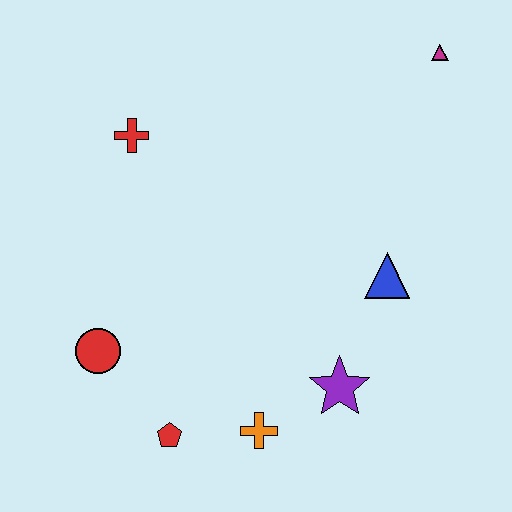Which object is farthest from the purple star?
The magenta triangle is farthest from the purple star.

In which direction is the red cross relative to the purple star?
The red cross is above the purple star.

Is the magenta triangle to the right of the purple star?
Yes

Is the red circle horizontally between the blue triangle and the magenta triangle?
No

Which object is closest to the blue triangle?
The purple star is closest to the blue triangle.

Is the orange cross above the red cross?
No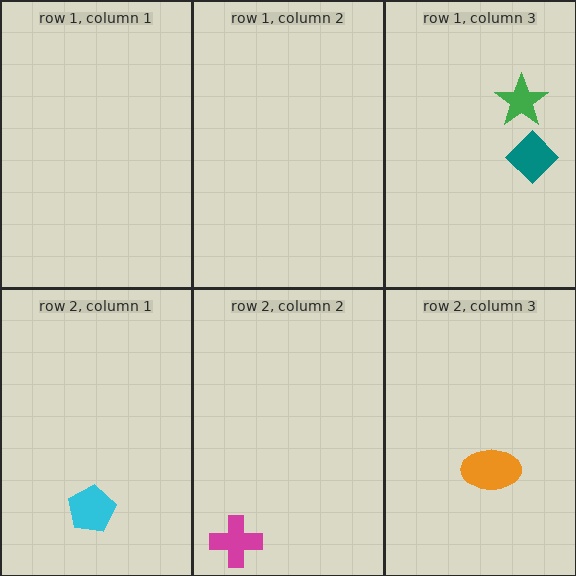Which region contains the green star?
The row 1, column 3 region.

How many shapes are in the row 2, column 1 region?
1.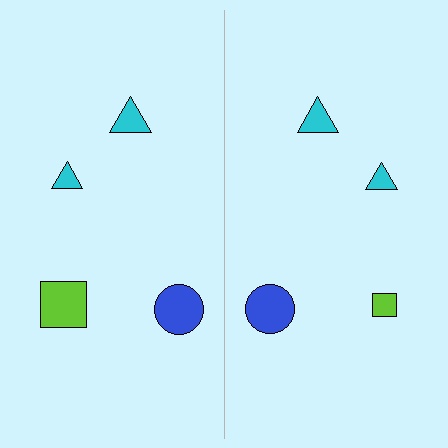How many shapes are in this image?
There are 8 shapes in this image.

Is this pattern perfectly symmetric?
No, the pattern is not perfectly symmetric. The lime square on the right side has a different size than its mirror counterpart.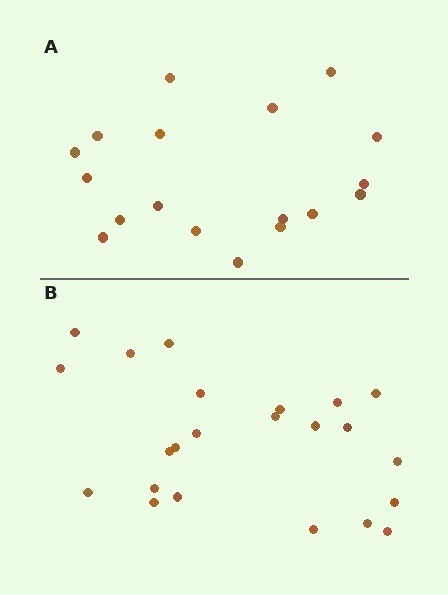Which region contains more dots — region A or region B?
Region B (the bottom region) has more dots.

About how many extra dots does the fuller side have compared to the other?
Region B has about 5 more dots than region A.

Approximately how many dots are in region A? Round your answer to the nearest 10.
About 20 dots. (The exact count is 18, which rounds to 20.)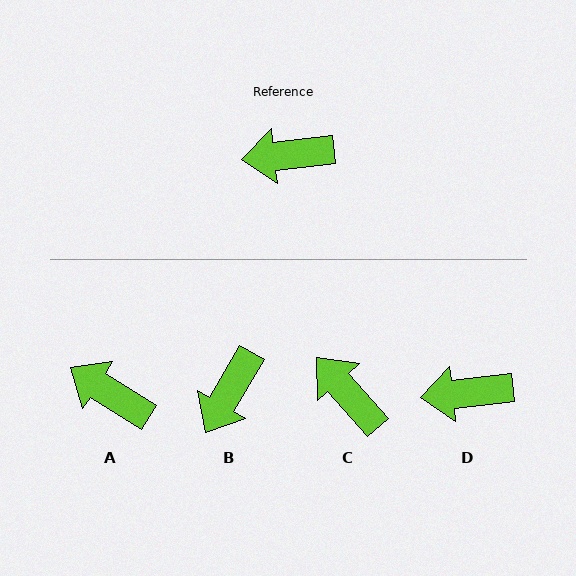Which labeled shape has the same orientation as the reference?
D.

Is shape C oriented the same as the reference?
No, it is off by about 55 degrees.